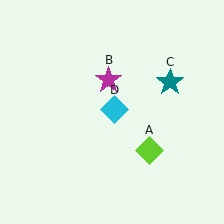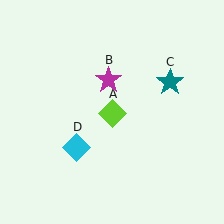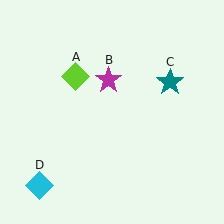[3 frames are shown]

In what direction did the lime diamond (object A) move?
The lime diamond (object A) moved up and to the left.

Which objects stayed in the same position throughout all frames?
Magenta star (object B) and teal star (object C) remained stationary.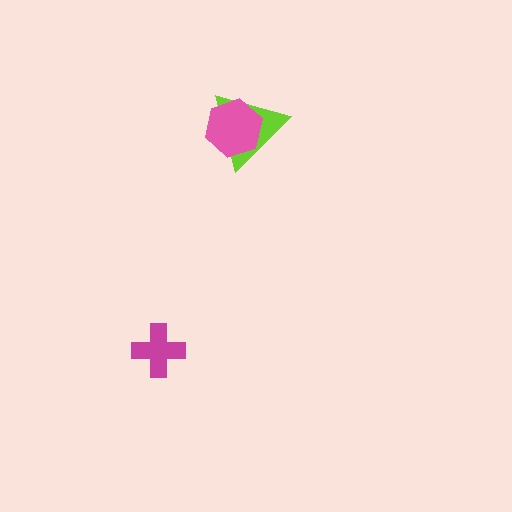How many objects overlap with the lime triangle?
1 object overlaps with the lime triangle.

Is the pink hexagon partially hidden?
No, no other shape covers it.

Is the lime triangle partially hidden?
Yes, it is partially covered by another shape.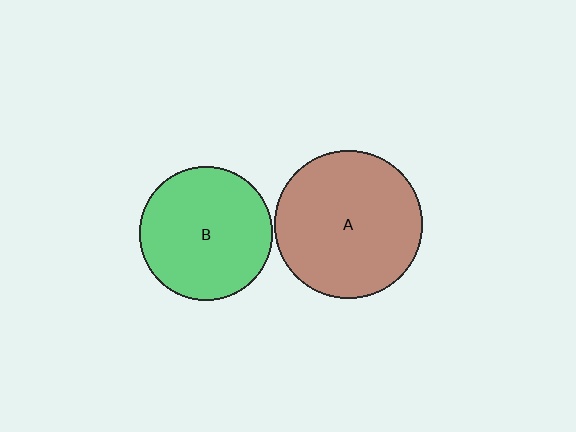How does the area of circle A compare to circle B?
Approximately 1.2 times.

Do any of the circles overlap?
No, none of the circles overlap.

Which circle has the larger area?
Circle A (brown).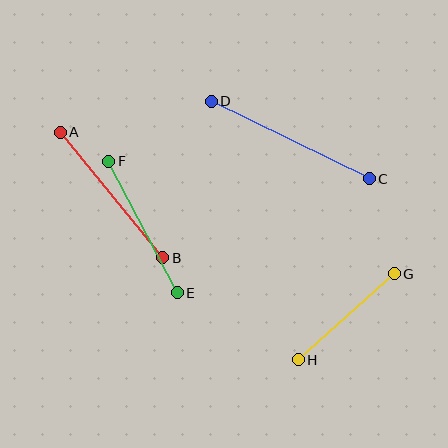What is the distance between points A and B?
The distance is approximately 162 pixels.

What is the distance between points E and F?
The distance is approximately 148 pixels.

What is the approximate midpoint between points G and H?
The midpoint is at approximately (346, 317) pixels.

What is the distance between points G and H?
The distance is approximately 129 pixels.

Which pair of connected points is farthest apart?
Points C and D are farthest apart.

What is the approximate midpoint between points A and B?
The midpoint is at approximately (112, 195) pixels.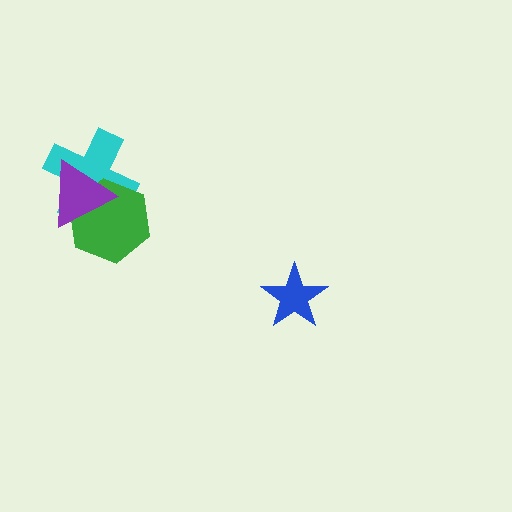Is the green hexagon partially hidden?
Yes, it is partially covered by another shape.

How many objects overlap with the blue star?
0 objects overlap with the blue star.